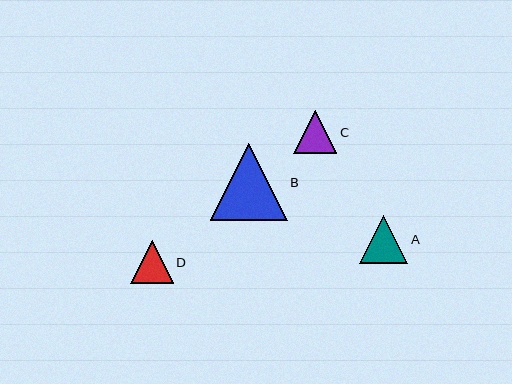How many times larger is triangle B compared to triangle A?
Triangle B is approximately 1.6 times the size of triangle A.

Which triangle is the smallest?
Triangle D is the smallest with a size of approximately 43 pixels.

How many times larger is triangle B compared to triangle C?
Triangle B is approximately 1.8 times the size of triangle C.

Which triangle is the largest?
Triangle B is the largest with a size of approximately 77 pixels.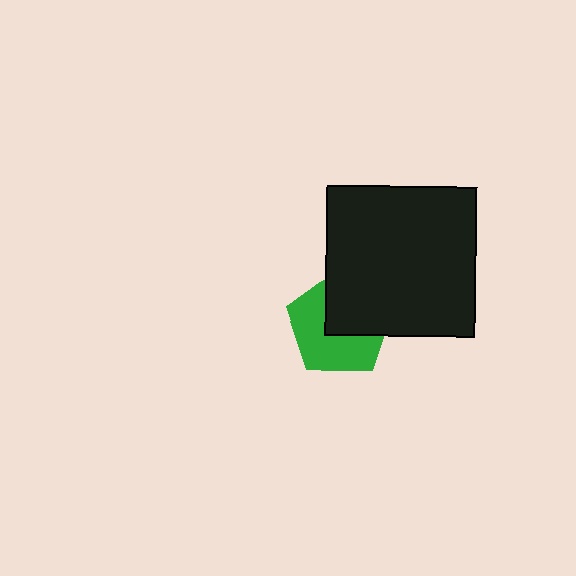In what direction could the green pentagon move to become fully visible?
The green pentagon could move toward the lower-left. That would shift it out from behind the black square entirely.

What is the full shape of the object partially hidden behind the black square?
The partially hidden object is a green pentagon.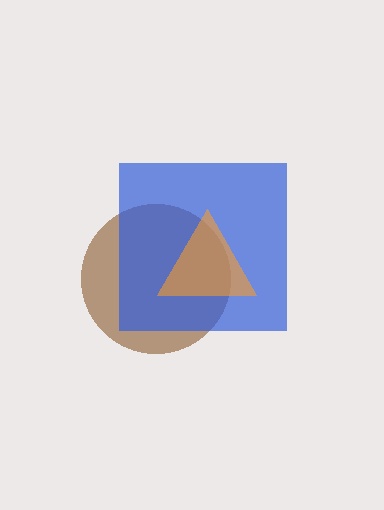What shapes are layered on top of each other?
The layered shapes are: a brown circle, a blue square, an orange triangle.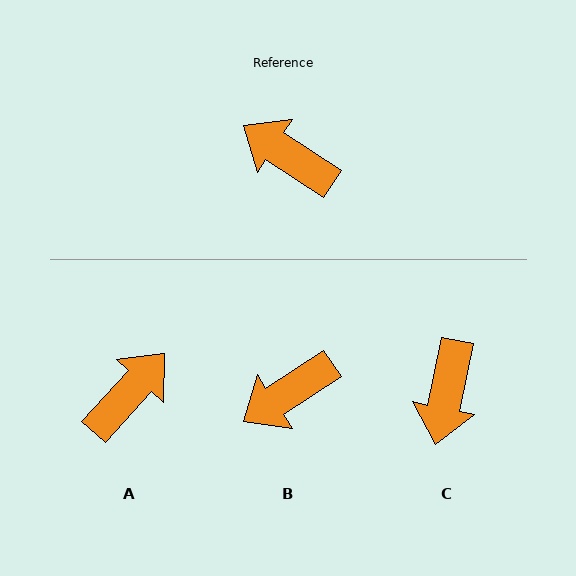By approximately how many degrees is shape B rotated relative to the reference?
Approximately 67 degrees counter-clockwise.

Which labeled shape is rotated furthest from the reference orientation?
C, about 112 degrees away.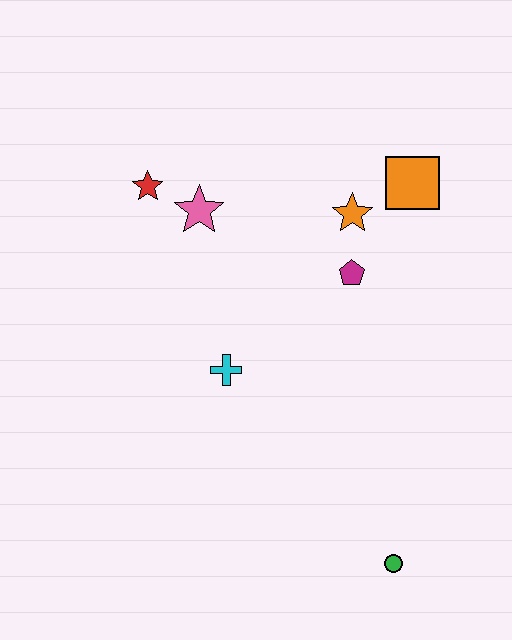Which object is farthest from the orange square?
The green circle is farthest from the orange square.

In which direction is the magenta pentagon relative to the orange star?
The magenta pentagon is below the orange star.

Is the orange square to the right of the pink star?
Yes